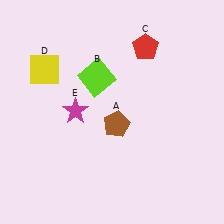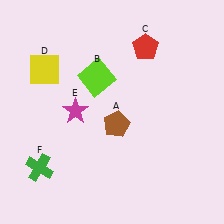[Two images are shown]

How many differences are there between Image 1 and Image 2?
There is 1 difference between the two images.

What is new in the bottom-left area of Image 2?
A green cross (F) was added in the bottom-left area of Image 2.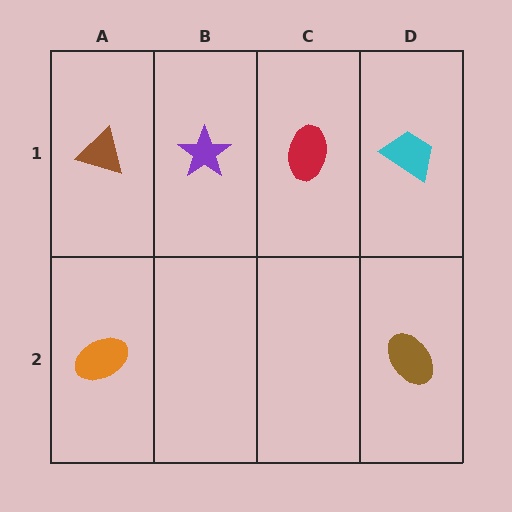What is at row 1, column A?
A brown triangle.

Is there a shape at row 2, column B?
No, that cell is empty.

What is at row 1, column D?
A cyan trapezoid.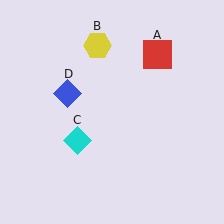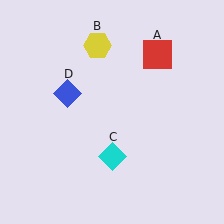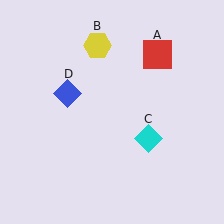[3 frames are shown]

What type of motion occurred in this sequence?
The cyan diamond (object C) rotated counterclockwise around the center of the scene.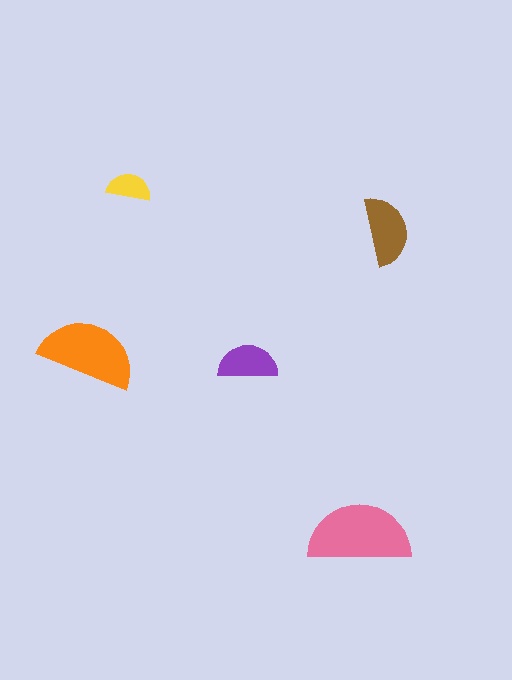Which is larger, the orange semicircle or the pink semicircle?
The pink one.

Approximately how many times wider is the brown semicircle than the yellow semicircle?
About 1.5 times wider.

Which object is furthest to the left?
The orange semicircle is leftmost.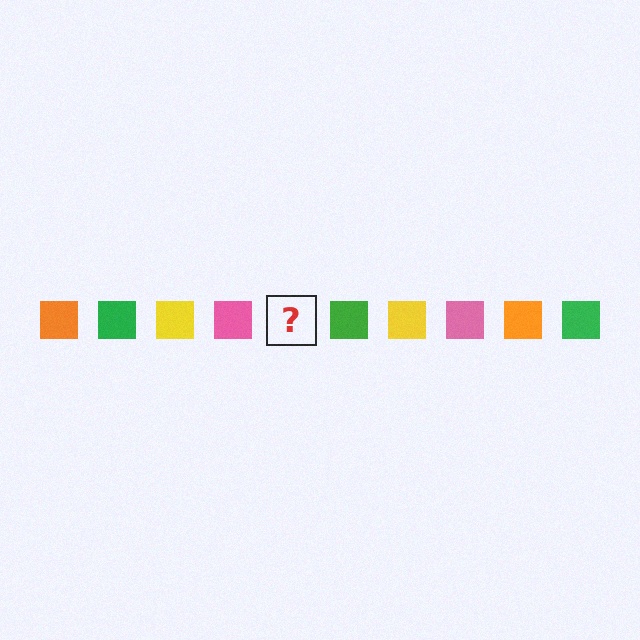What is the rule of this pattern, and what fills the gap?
The rule is that the pattern cycles through orange, green, yellow, pink squares. The gap should be filled with an orange square.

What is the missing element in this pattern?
The missing element is an orange square.